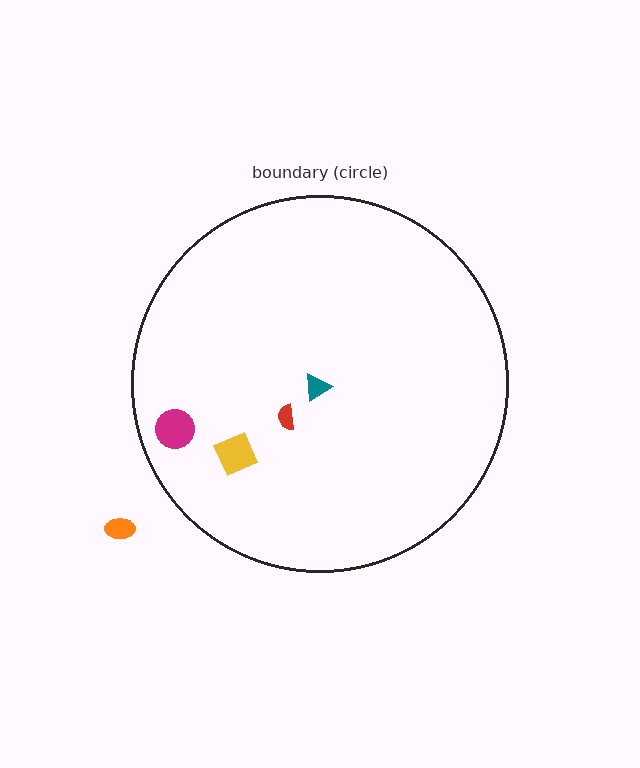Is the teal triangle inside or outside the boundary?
Inside.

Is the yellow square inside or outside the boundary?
Inside.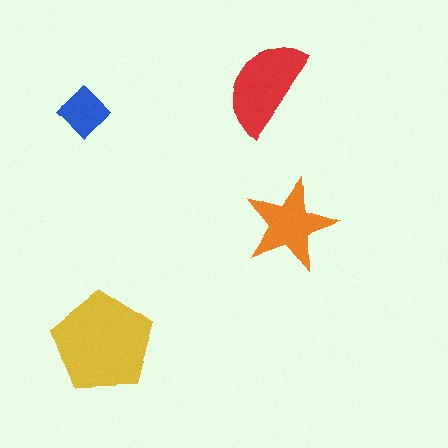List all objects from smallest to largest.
The blue diamond, the orange star, the red semicircle, the yellow pentagon.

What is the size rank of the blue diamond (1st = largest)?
4th.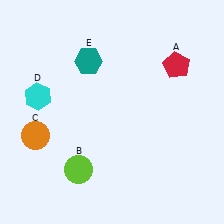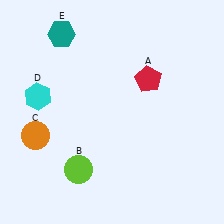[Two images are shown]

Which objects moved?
The objects that moved are: the red pentagon (A), the teal hexagon (E).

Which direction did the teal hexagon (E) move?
The teal hexagon (E) moved up.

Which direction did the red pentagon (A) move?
The red pentagon (A) moved left.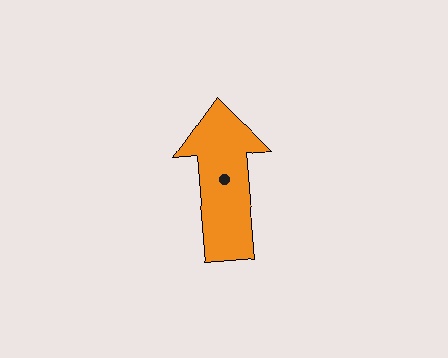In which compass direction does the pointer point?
North.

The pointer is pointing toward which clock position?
Roughly 12 o'clock.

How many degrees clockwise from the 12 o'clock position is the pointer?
Approximately 355 degrees.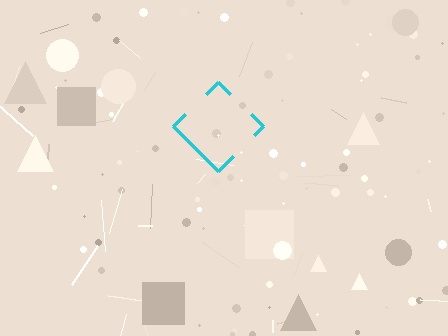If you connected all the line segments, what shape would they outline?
They would outline a diamond.